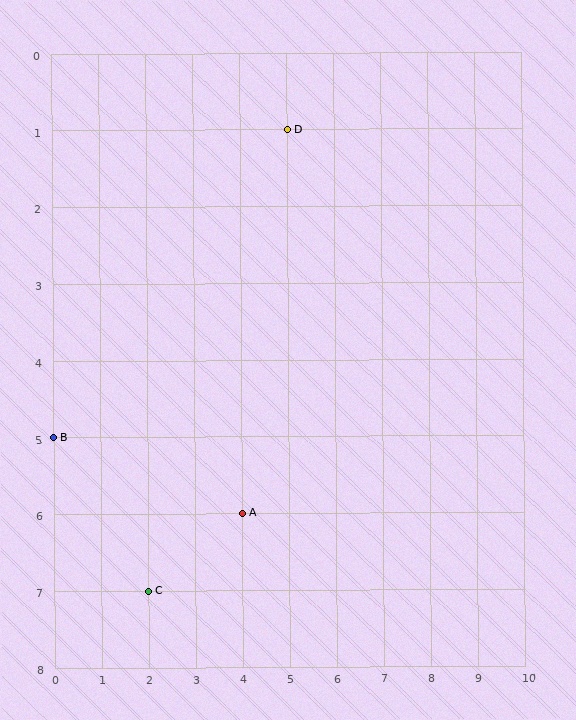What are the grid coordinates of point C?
Point C is at grid coordinates (2, 7).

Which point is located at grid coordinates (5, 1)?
Point D is at (5, 1).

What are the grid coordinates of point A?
Point A is at grid coordinates (4, 6).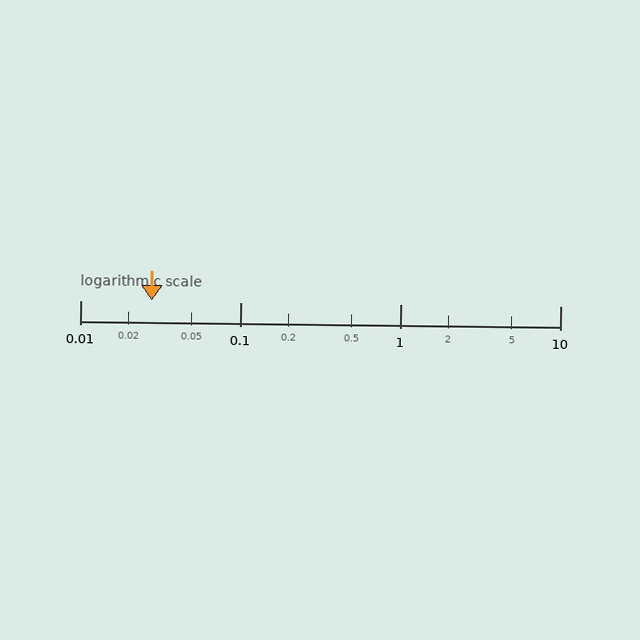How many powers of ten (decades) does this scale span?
The scale spans 3 decades, from 0.01 to 10.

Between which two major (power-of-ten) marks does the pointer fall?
The pointer is between 0.01 and 0.1.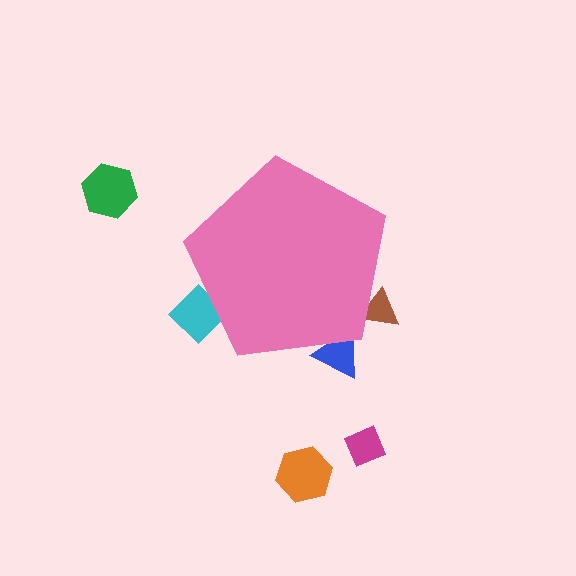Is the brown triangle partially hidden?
Yes, the brown triangle is partially hidden behind the pink pentagon.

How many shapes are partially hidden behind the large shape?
3 shapes are partially hidden.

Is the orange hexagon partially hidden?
No, the orange hexagon is fully visible.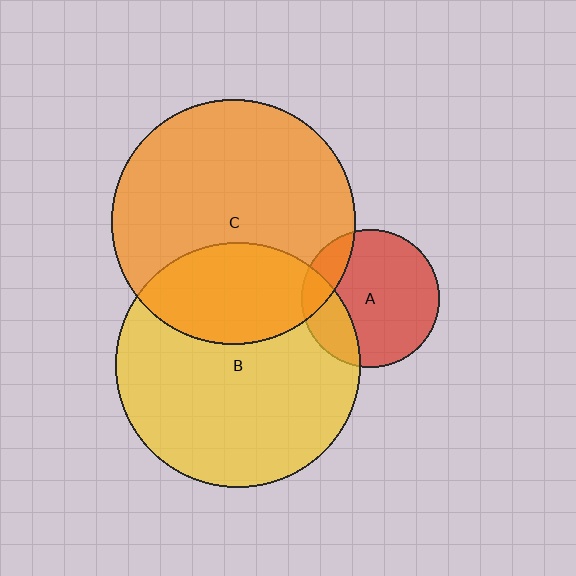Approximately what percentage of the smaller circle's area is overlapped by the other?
Approximately 25%.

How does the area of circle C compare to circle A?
Approximately 3.1 times.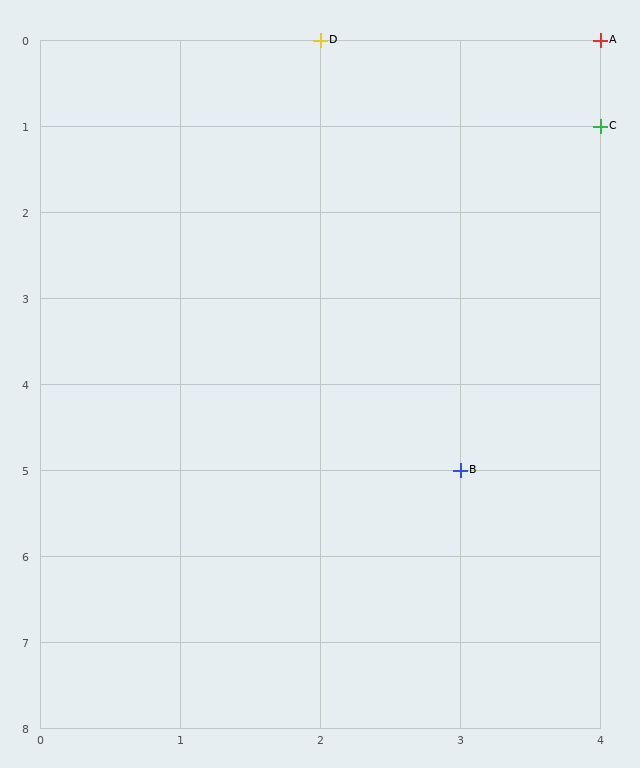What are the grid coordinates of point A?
Point A is at grid coordinates (4, 0).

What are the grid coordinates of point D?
Point D is at grid coordinates (2, 0).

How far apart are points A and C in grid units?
Points A and C are 1 row apart.